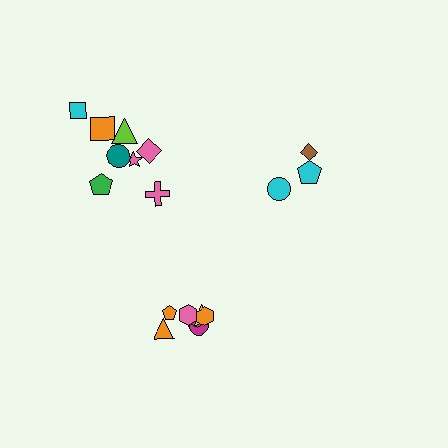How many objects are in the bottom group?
There are 8 objects.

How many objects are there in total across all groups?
There are 19 objects.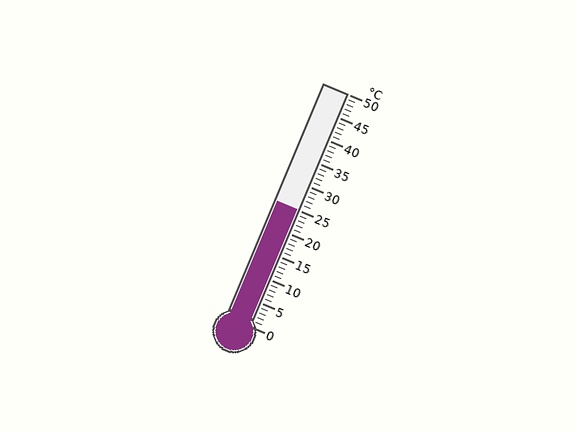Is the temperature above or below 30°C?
The temperature is below 30°C.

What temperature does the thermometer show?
The thermometer shows approximately 25°C.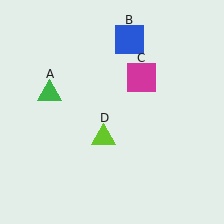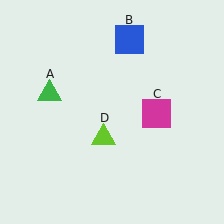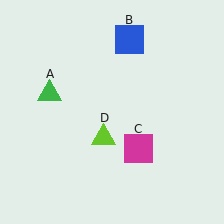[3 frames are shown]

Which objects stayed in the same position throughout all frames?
Green triangle (object A) and blue square (object B) and lime triangle (object D) remained stationary.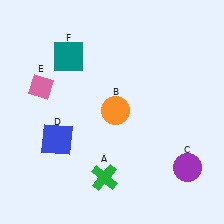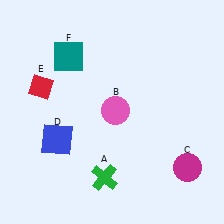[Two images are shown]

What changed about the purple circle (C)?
In Image 1, C is purple. In Image 2, it changed to magenta.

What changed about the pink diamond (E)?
In Image 1, E is pink. In Image 2, it changed to red.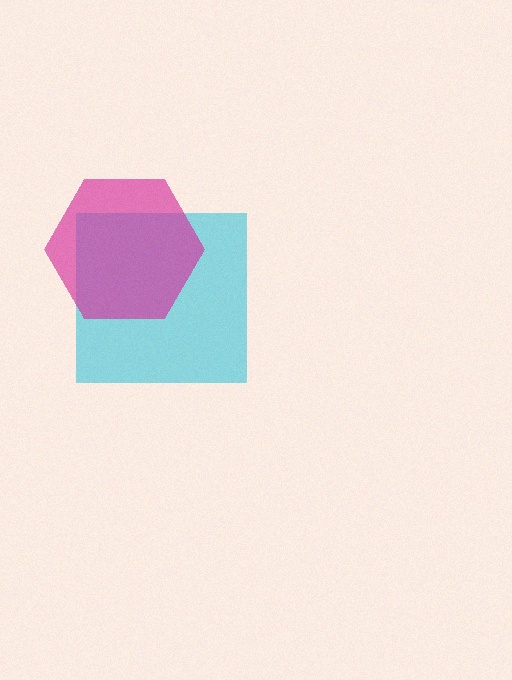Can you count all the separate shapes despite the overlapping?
Yes, there are 2 separate shapes.